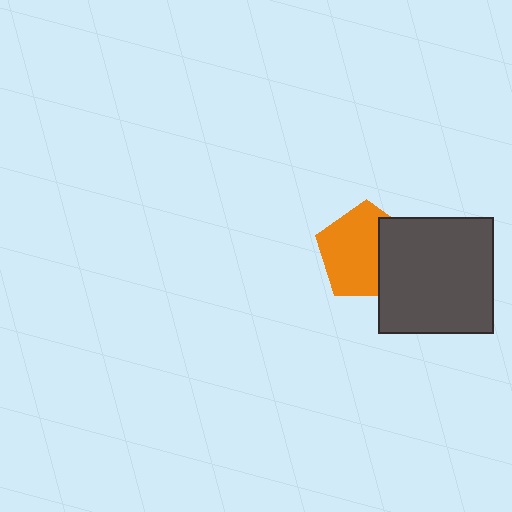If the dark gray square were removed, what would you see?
You would see the complete orange pentagon.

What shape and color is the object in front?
The object in front is a dark gray square.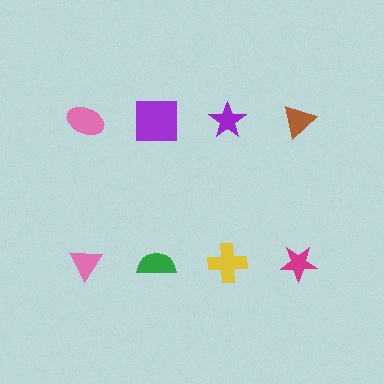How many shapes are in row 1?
4 shapes.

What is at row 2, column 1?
A pink triangle.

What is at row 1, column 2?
A purple square.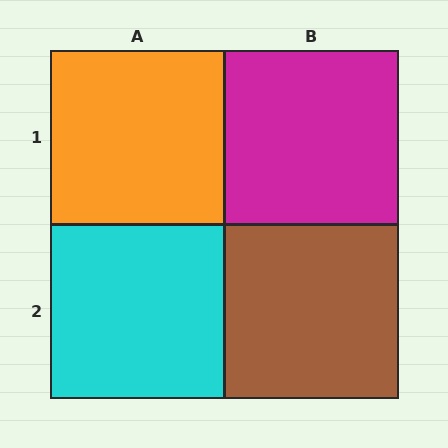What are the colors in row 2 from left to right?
Cyan, brown.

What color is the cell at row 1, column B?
Magenta.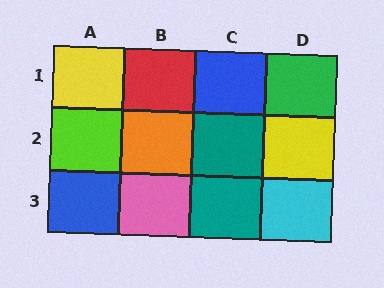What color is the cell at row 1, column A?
Yellow.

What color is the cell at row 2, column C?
Teal.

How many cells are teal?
2 cells are teal.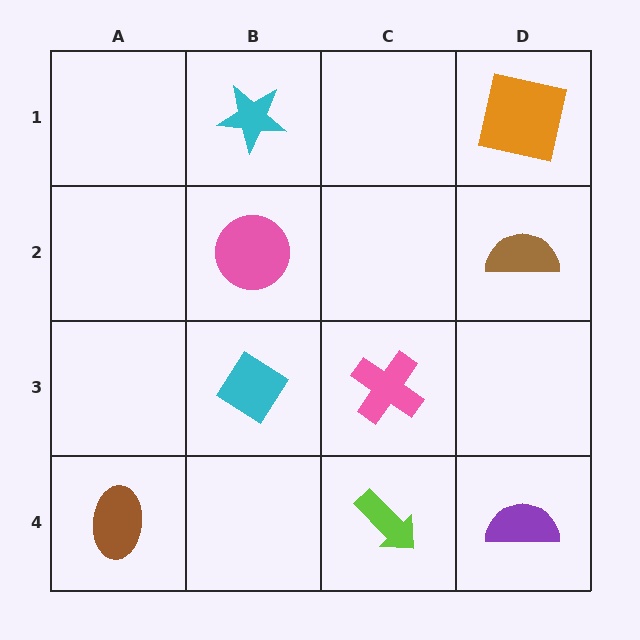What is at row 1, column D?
An orange square.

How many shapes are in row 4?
3 shapes.